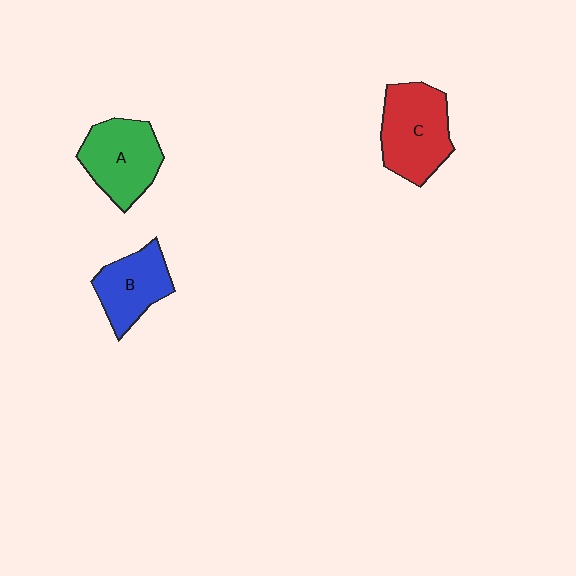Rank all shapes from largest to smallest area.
From largest to smallest: C (red), A (green), B (blue).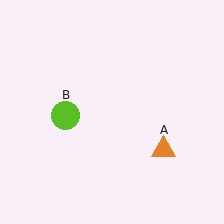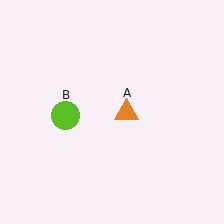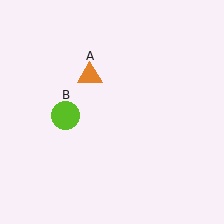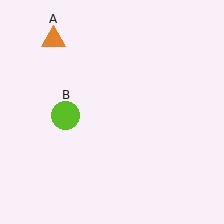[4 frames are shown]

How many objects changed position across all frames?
1 object changed position: orange triangle (object A).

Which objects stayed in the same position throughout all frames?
Lime circle (object B) remained stationary.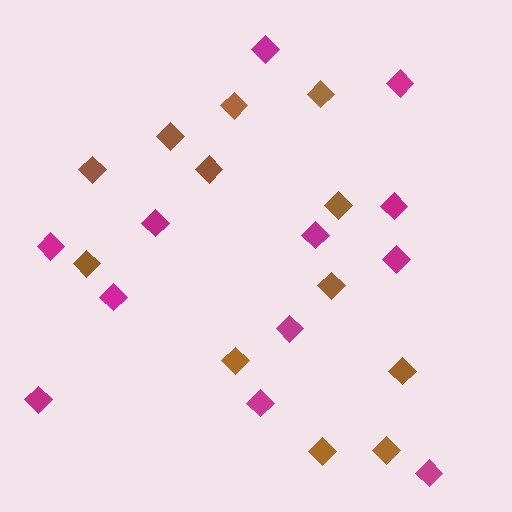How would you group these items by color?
There are 2 groups: one group of brown diamonds (12) and one group of magenta diamonds (12).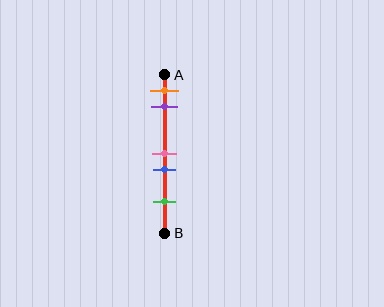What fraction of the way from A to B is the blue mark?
The blue mark is approximately 60% (0.6) of the way from A to B.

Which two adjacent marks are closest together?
The pink and blue marks are the closest adjacent pair.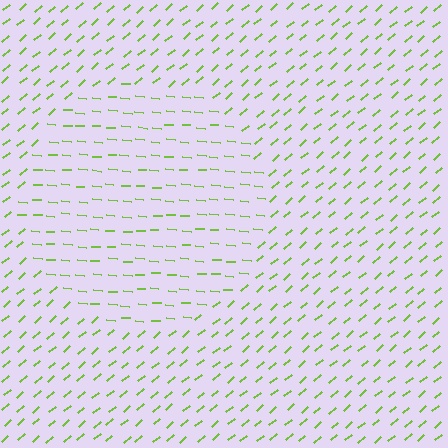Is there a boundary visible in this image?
Yes, there is a texture boundary formed by a change in line orientation.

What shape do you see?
I see a circle.